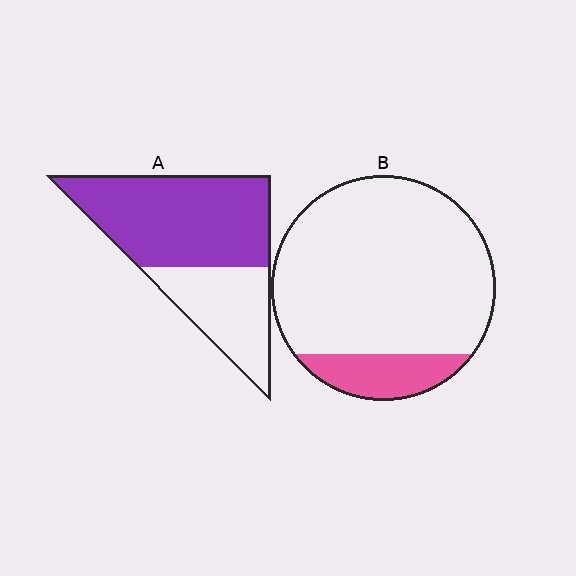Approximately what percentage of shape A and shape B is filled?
A is approximately 65% and B is approximately 15%.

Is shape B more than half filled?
No.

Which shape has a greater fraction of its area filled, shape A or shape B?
Shape A.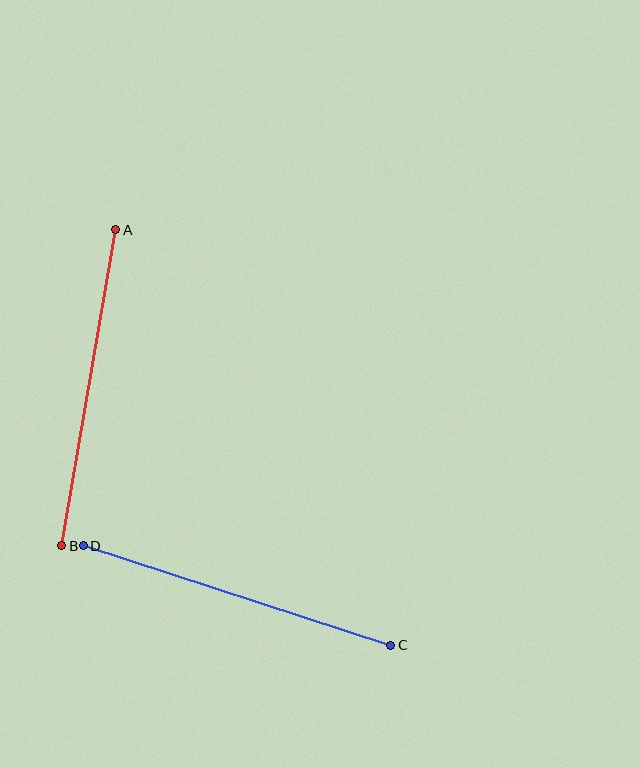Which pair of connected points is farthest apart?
Points C and D are farthest apart.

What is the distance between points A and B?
The distance is approximately 321 pixels.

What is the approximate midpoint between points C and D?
The midpoint is at approximately (237, 596) pixels.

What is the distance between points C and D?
The distance is approximately 323 pixels.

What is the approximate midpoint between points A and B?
The midpoint is at approximately (89, 388) pixels.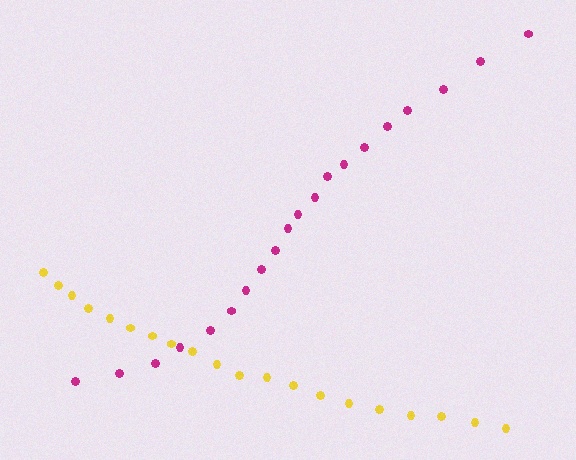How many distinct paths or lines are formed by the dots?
There are 2 distinct paths.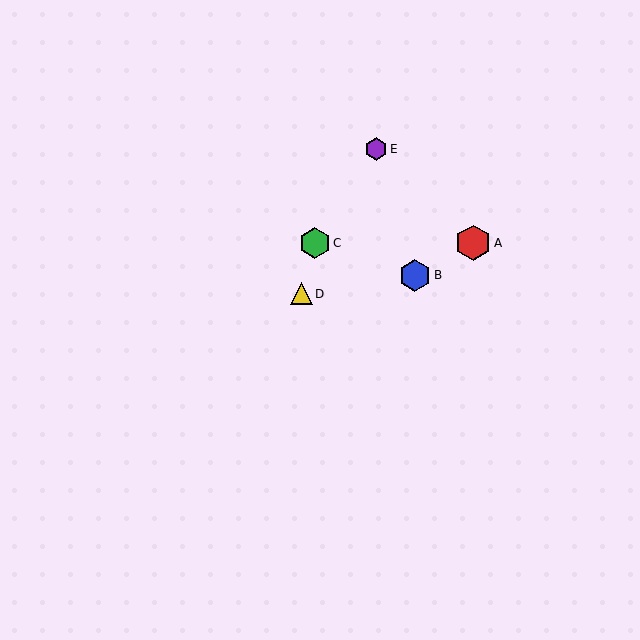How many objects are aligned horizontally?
2 objects (A, C) are aligned horizontally.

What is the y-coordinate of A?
Object A is at y≈243.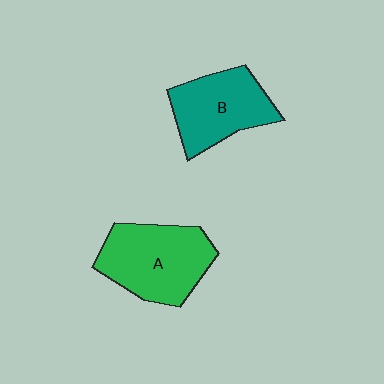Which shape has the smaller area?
Shape B (teal).